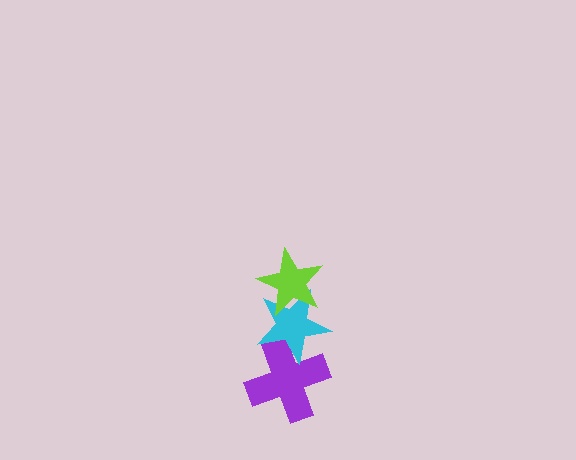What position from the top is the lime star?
The lime star is 1st from the top.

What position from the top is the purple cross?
The purple cross is 3rd from the top.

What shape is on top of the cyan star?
The lime star is on top of the cyan star.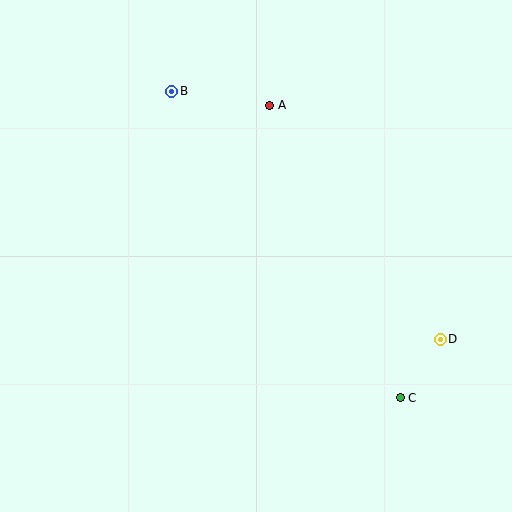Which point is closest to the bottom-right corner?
Point C is closest to the bottom-right corner.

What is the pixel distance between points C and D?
The distance between C and D is 71 pixels.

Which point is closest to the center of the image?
Point A at (270, 105) is closest to the center.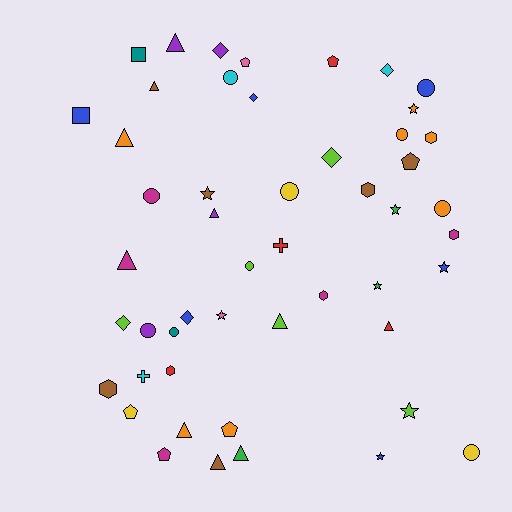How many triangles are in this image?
There are 10 triangles.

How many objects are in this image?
There are 50 objects.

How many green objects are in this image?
There are 3 green objects.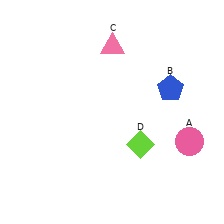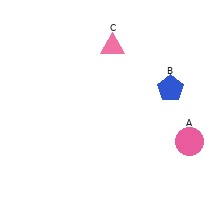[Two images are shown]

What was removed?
The lime diamond (D) was removed in Image 2.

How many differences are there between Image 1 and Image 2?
There is 1 difference between the two images.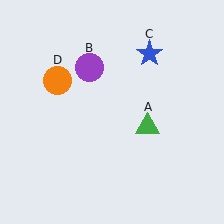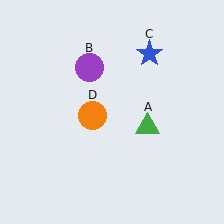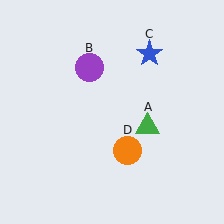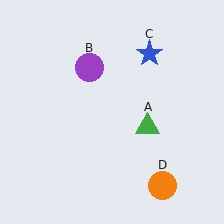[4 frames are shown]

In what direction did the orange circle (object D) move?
The orange circle (object D) moved down and to the right.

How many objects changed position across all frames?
1 object changed position: orange circle (object D).